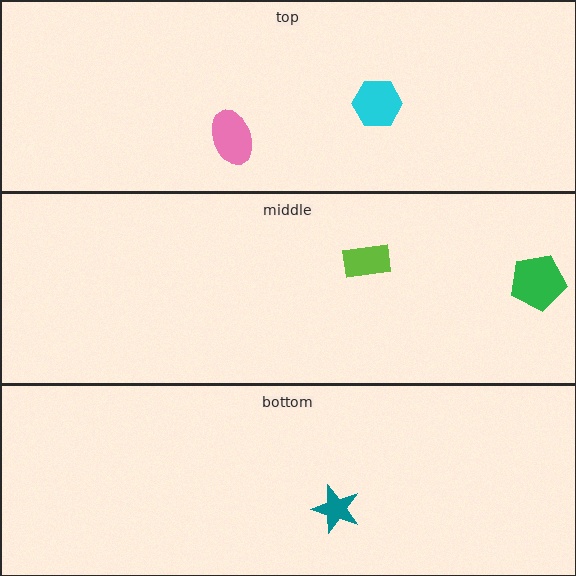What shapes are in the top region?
The pink ellipse, the cyan hexagon.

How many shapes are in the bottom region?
1.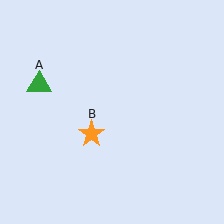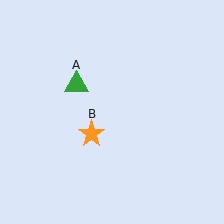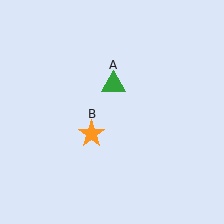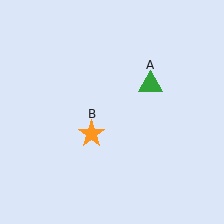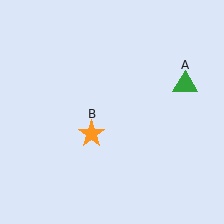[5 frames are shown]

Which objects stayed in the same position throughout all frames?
Orange star (object B) remained stationary.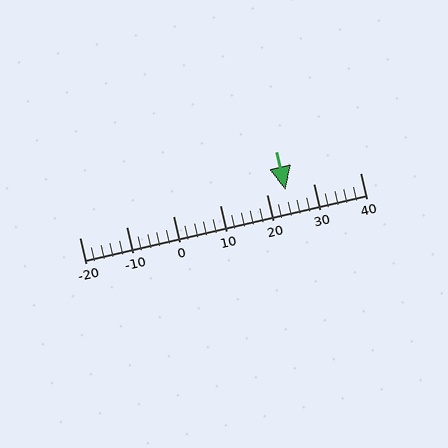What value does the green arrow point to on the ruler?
The green arrow points to approximately 24.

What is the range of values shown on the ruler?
The ruler shows values from -20 to 40.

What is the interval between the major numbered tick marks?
The major tick marks are spaced 10 units apart.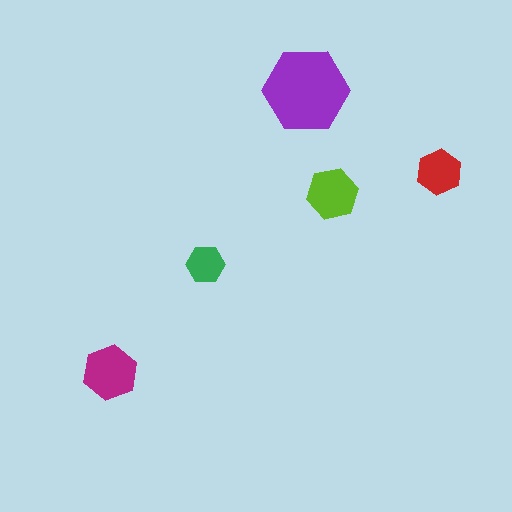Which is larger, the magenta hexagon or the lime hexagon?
The magenta one.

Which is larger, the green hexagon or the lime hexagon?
The lime one.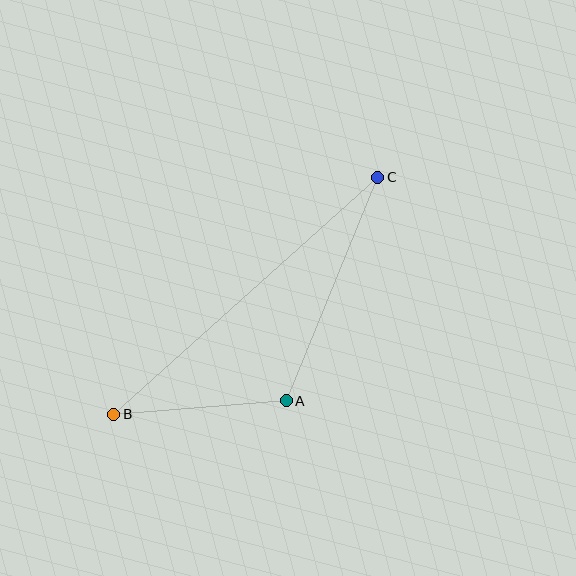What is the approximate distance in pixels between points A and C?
The distance between A and C is approximately 242 pixels.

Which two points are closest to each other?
Points A and B are closest to each other.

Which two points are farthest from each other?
Points B and C are farthest from each other.